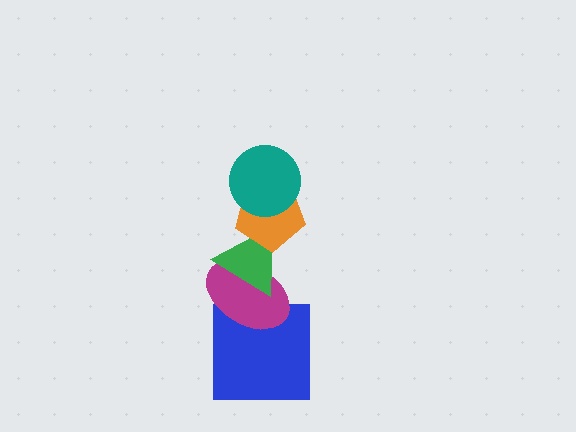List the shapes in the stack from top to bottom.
From top to bottom: the teal circle, the orange pentagon, the green triangle, the magenta ellipse, the blue square.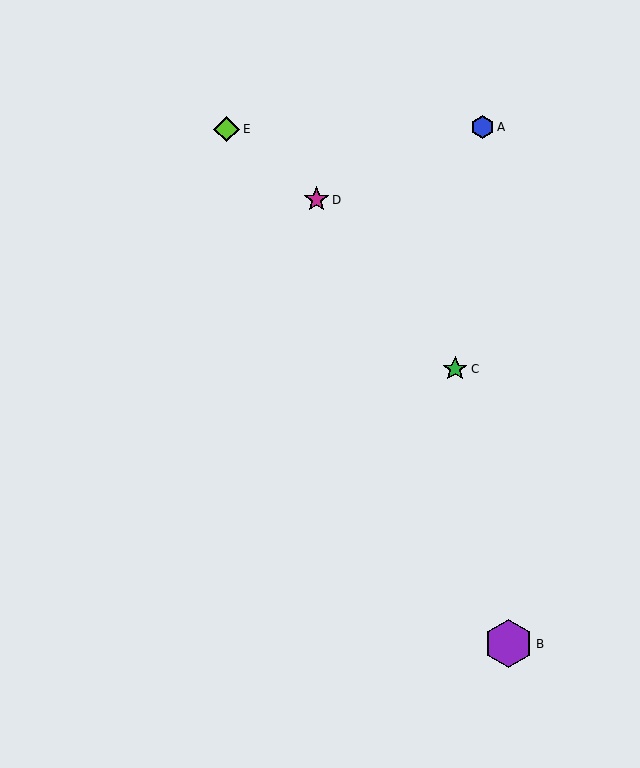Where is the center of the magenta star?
The center of the magenta star is at (317, 200).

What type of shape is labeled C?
Shape C is a green star.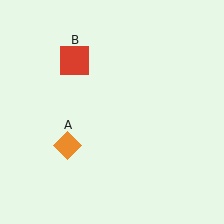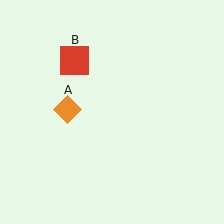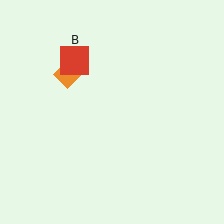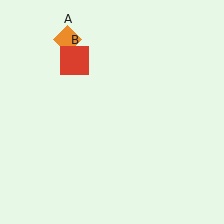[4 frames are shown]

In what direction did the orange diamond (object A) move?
The orange diamond (object A) moved up.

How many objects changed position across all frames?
1 object changed position: orange diamond (object A).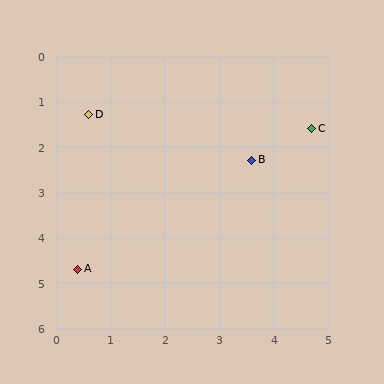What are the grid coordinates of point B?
Point B is at approximately (3.6, 2.3).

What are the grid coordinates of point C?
Point C is at approximately (4.7, 1.6).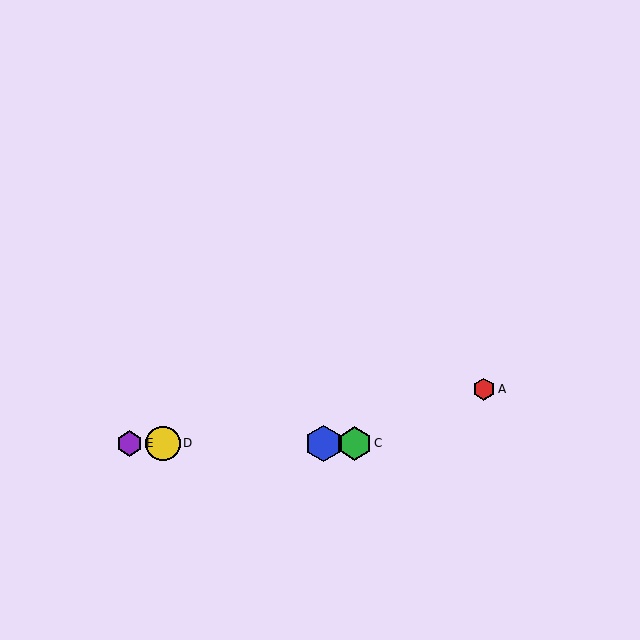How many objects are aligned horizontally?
4 objects (B, C, D, E) are aligned horizontally.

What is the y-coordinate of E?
Object E is at y≈443.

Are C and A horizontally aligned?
No, C is at y≈443 and A is at y≈389.